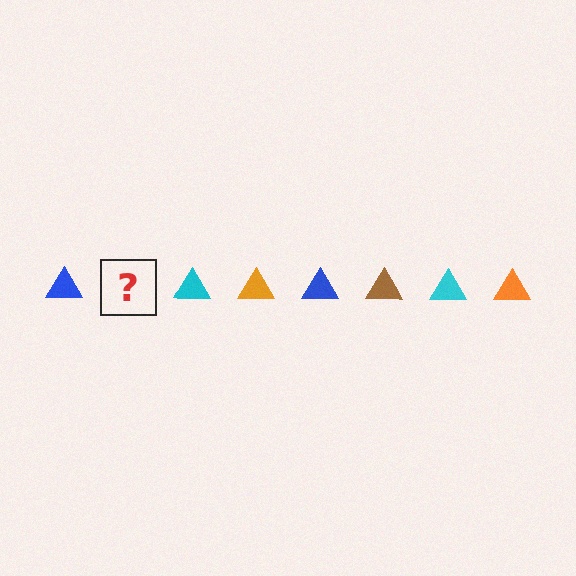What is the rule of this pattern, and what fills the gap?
The rule is that the pattern cycles through blue, brown, cyan, orange triangles. The gap should be filled with a brown triangle.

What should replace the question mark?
The question mark should be replaced with a brown triangle.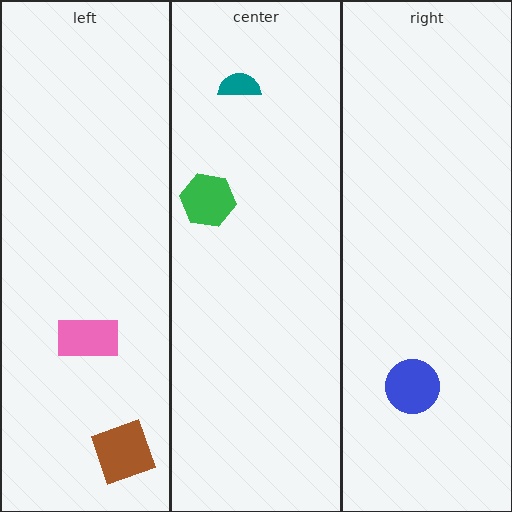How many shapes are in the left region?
2.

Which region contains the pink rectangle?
The left region.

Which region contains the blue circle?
The right region.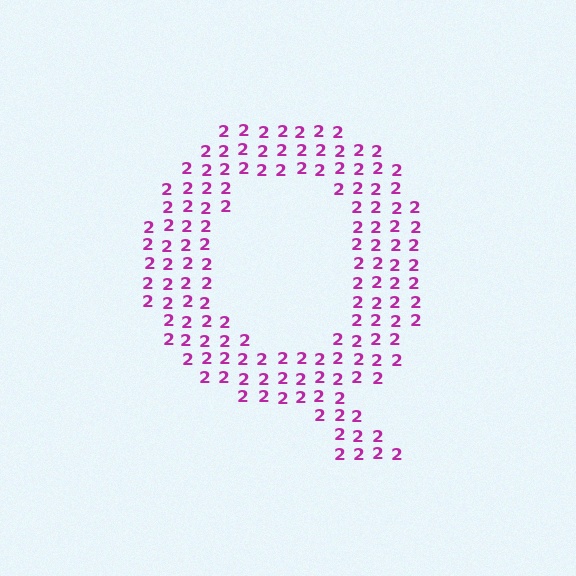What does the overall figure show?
The overall figure shows the letter Q.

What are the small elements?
The small elements are digit 2's.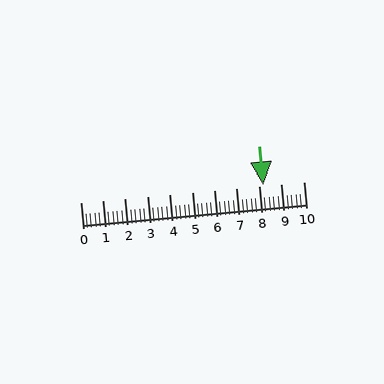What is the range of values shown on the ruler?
The ruler shows values from 0 to 10.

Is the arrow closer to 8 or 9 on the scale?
The arrow is closer to 8.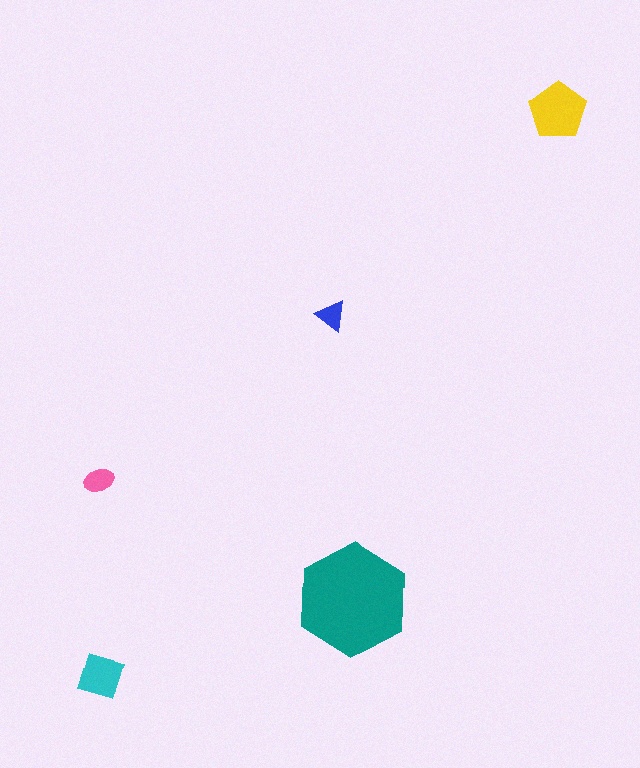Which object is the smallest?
The blue triangle.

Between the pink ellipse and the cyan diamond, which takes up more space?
The cyan diamond.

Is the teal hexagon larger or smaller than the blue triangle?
Larger.